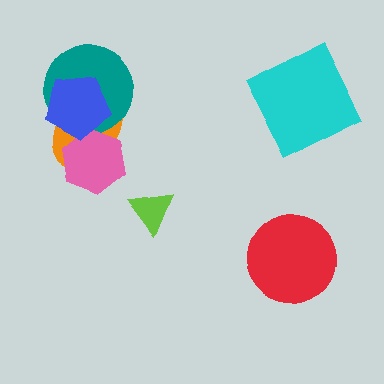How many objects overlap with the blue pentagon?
3 objects overlap with the blue pentagon.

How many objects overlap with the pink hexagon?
2 objects overlap with the pink hexagon.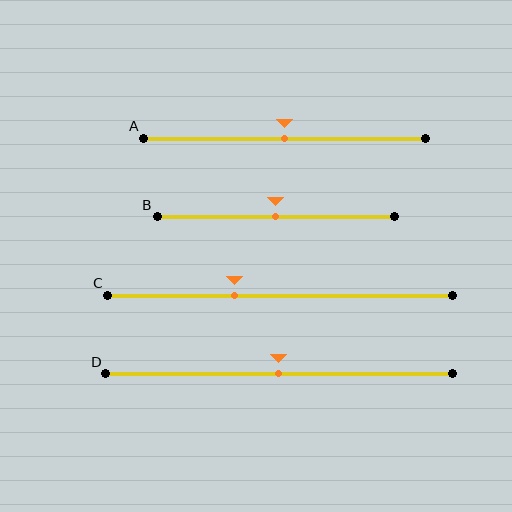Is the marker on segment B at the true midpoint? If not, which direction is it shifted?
Yes, the marker on segment B is at the true midpoint.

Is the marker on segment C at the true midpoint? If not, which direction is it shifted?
No, the marker on segment C is shifted to the left by about 13% of the segment length.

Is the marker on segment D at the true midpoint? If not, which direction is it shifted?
Yes, the marker on segment D is at the true midpoint.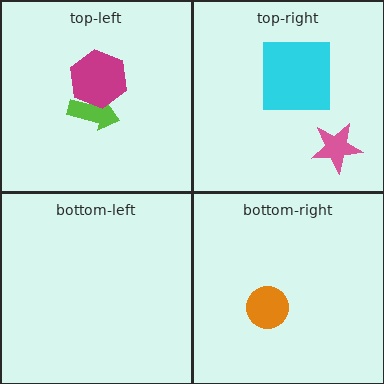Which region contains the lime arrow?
The top-left region.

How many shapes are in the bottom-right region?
1.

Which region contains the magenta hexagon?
The top-left region.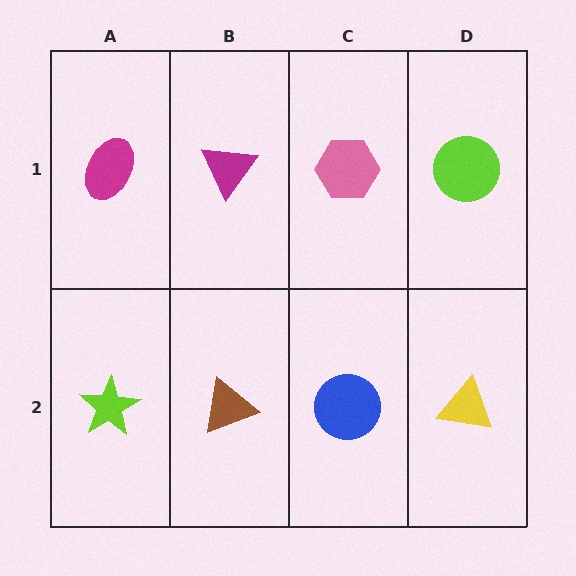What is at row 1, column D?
A lime circle.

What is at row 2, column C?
A blue circle.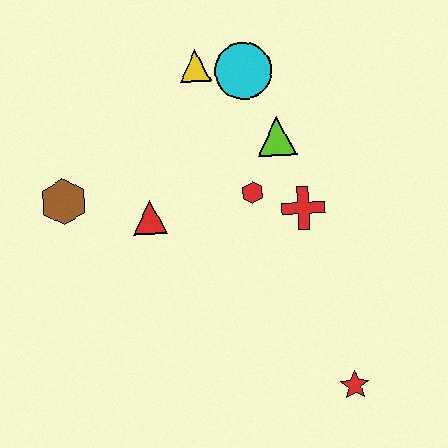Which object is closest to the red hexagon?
The red cross is closest to the red hexagon.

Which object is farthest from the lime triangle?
The red star is farthest from the lime triangle.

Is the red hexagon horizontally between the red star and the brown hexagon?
Yes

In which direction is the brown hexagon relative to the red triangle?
The brown hexagon is to the left of the red triangle.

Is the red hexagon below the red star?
No